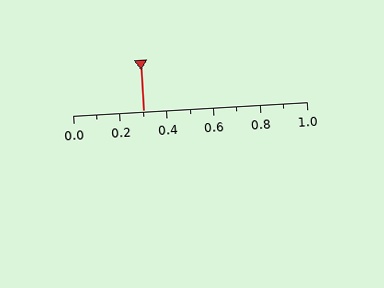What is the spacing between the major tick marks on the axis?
The major ticks are spaced 0.2 apart.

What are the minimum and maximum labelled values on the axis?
The axis runs from 0.0 to 1.0.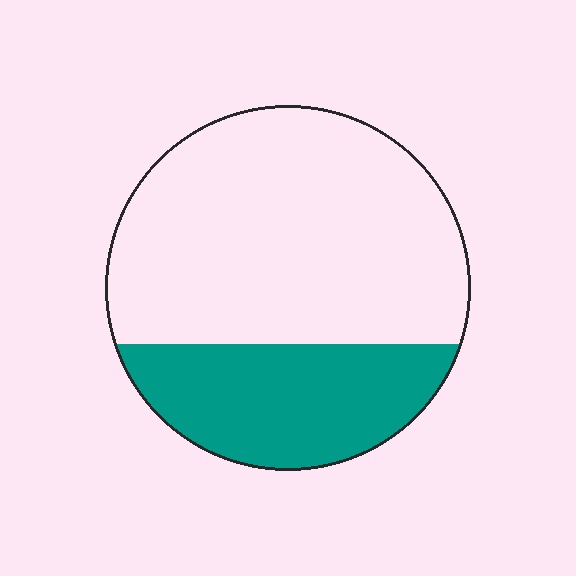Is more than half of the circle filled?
No.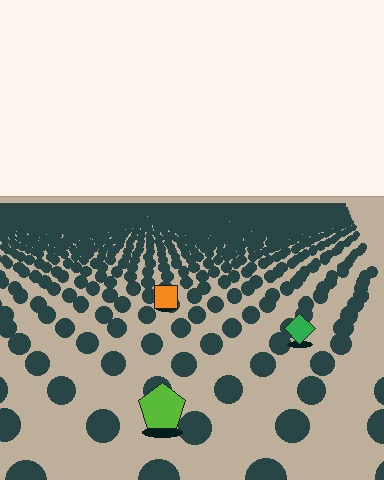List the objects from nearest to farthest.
From nearest to farthest: the lime pentagon, the green diamond, the orange square.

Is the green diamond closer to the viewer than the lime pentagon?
No. The lime pentagon is closer — you can tell from the texture gradient: the ground texture is coarser near it.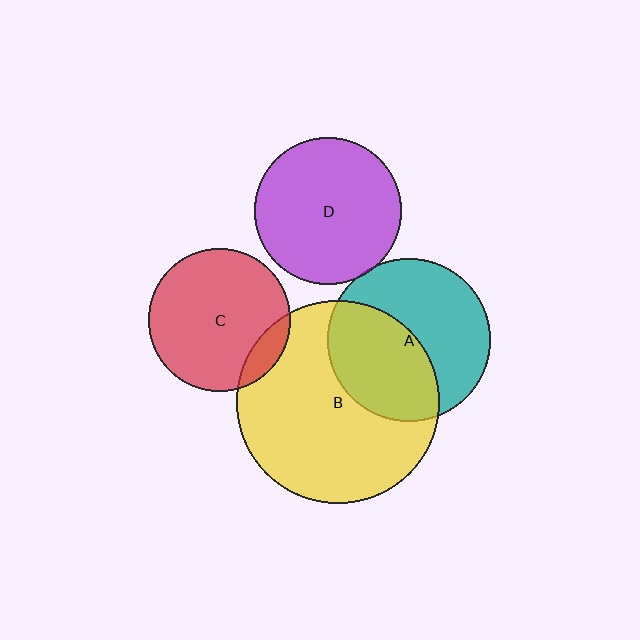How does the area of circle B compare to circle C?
Approximately 2.0 times.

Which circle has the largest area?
Circle B (yellow).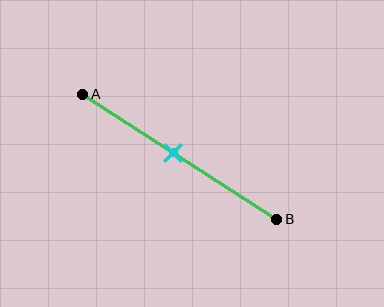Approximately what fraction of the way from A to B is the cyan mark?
The cyan mark is approximately 45% of the way from A to B.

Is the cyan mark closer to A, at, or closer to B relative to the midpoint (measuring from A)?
The cyan mark is closer to point A than the midpoint of segment AB.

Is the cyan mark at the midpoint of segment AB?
No, the mark is at about 45% from A, not at the 50% midpoint.